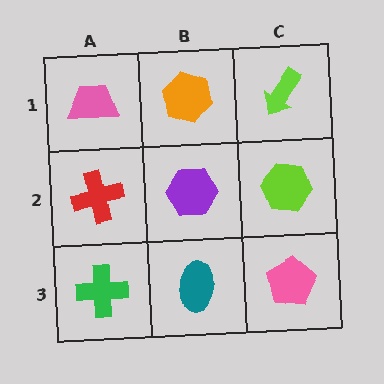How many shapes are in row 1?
3 shapes.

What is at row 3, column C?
A pink pentagon.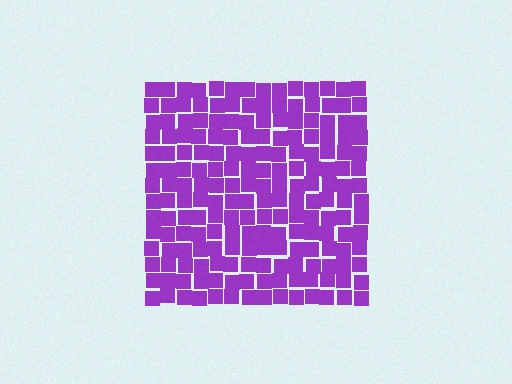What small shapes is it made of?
It is made of small squares.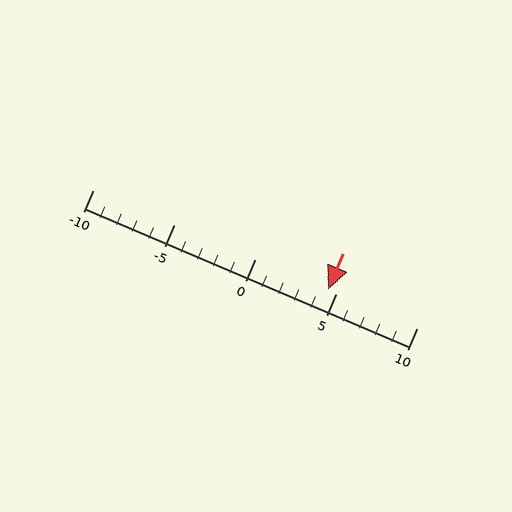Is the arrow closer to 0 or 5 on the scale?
The arrow is closer to 5.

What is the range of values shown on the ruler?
The ruler shows values from -10 to 10.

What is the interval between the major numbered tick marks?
The major tick marks are spaced 5 units apart.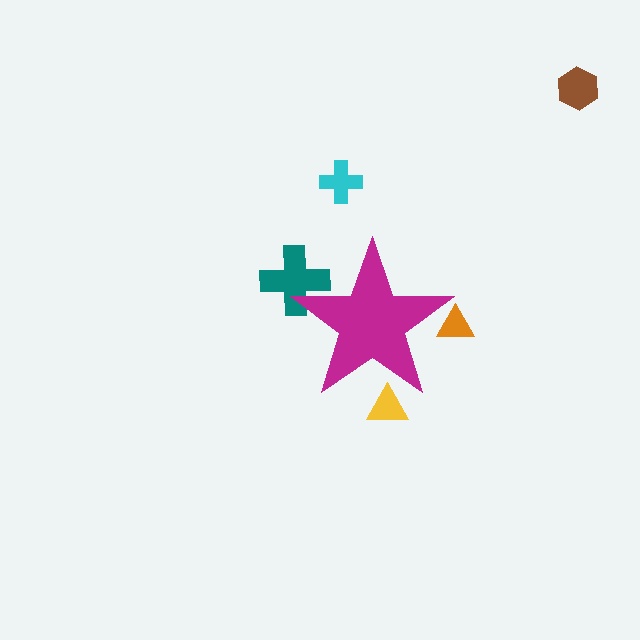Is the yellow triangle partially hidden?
Yes, the yellow triangle is partially hidden behind the magenta star.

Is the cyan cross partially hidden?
No, the cyan cross is fully visible.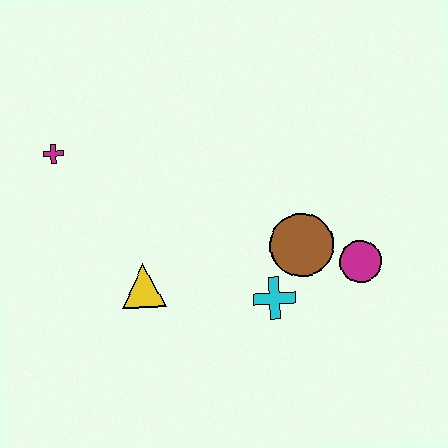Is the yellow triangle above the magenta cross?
No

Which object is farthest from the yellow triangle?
The magenta circle is farthest from the yellow triangle.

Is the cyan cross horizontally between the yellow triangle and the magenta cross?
No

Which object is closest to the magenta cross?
The yellow triangle is closest to the magenta cross.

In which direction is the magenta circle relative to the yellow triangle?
The magenta circle is to the right of the yellow triangle.